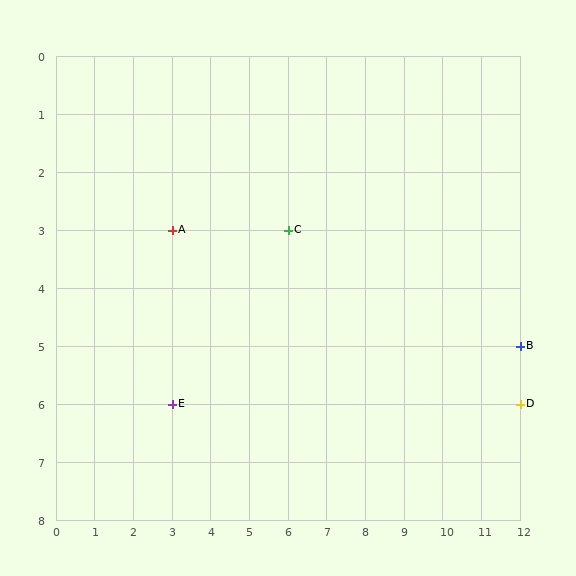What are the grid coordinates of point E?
Point E is at grid coordinates (3, 6).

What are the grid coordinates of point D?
Point D is at grid coordinates (12, 6).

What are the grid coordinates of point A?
Point A is at grid coordinates (3, 3).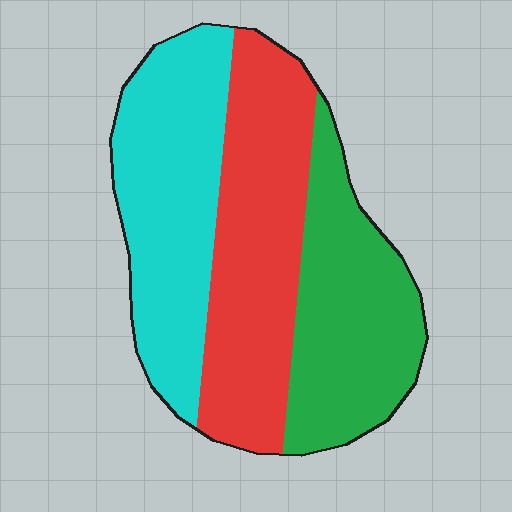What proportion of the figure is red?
Red covers roughly 35% of the figure.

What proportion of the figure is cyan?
Cyan covers 34% of the figure.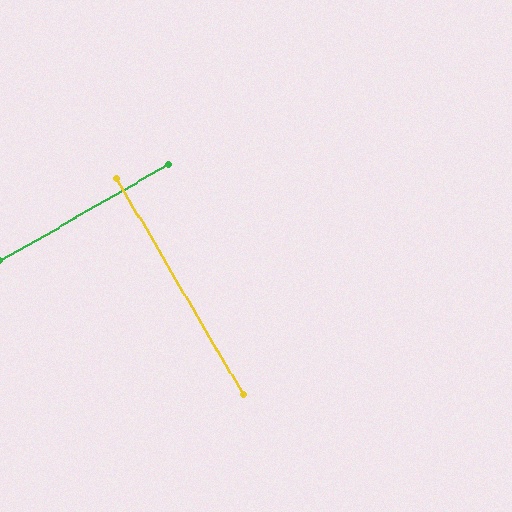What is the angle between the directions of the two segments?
Approximately 89 degrees.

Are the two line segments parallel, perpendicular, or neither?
Perpendicular — they meet at approximately 89°.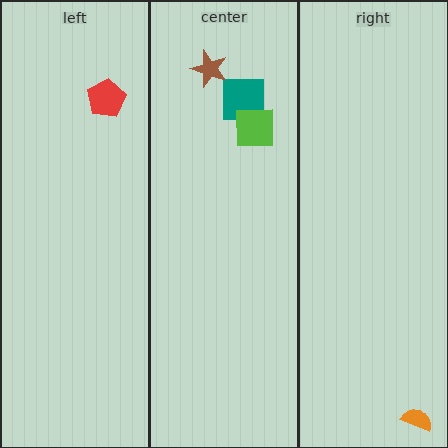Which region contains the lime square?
The center region.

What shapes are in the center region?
The teal square, the lime square, the brown star.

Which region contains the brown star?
The center region.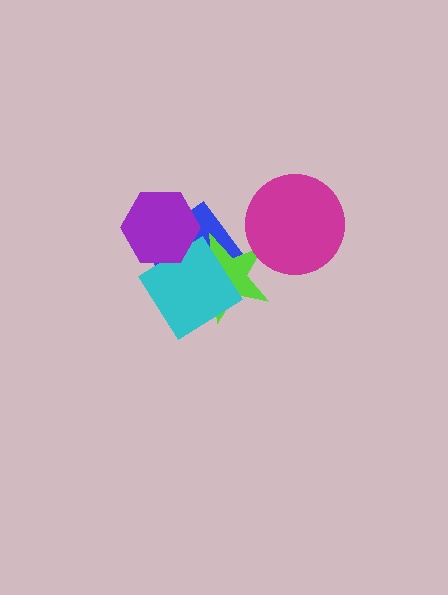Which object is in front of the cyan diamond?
The purple hexagon is in front of the cyan diamond.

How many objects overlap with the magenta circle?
1 object overlaps with the magenta circle.